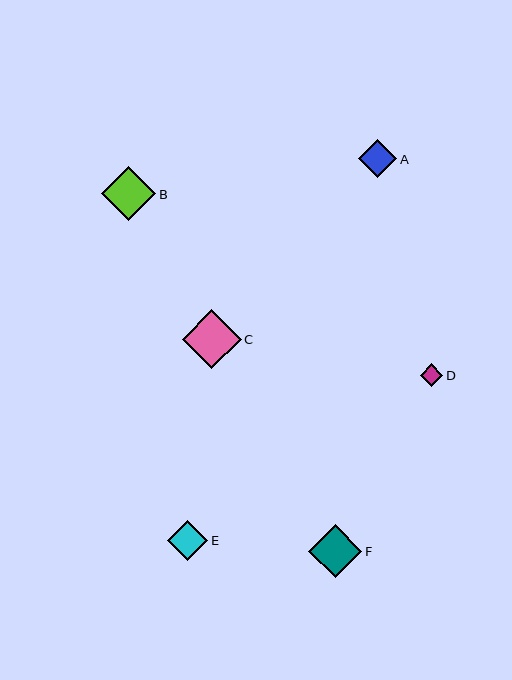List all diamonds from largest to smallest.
From largest to smallest: C, B, F, E, A, D.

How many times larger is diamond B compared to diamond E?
Diamond B is approximately 1.3 times the size of diamond E.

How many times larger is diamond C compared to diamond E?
Diamond C is approximately 1.5 times the size of diamond E.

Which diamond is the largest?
Diamond C is the largest with a size of approximately 59 pixels.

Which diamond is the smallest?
Diamond D is the smallest with a size of approximately 23 pixels.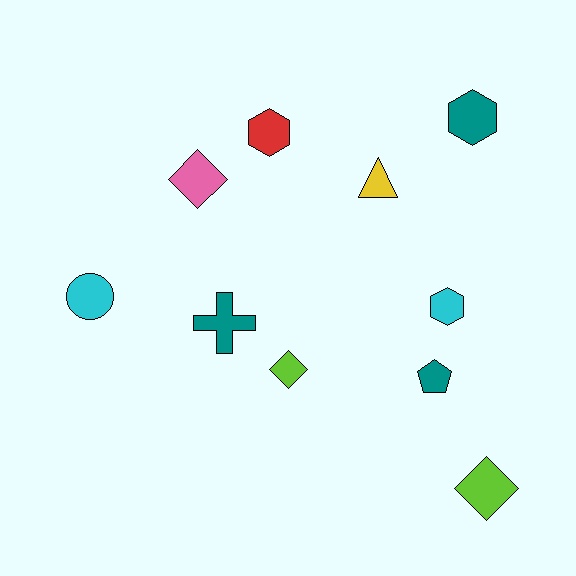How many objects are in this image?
There are 10 objects.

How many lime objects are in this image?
There are 2 lime objects.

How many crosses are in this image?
There is 1 cross.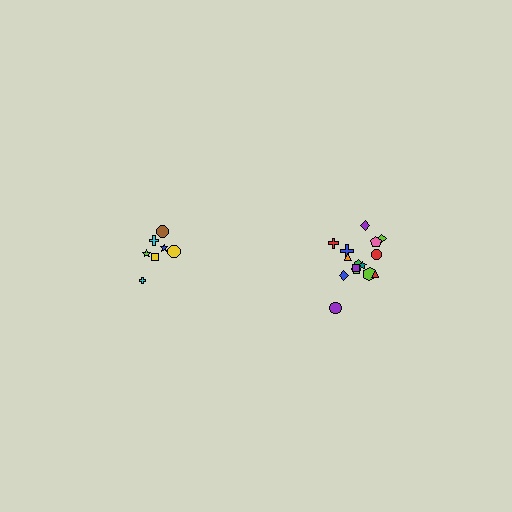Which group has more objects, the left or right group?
The right group.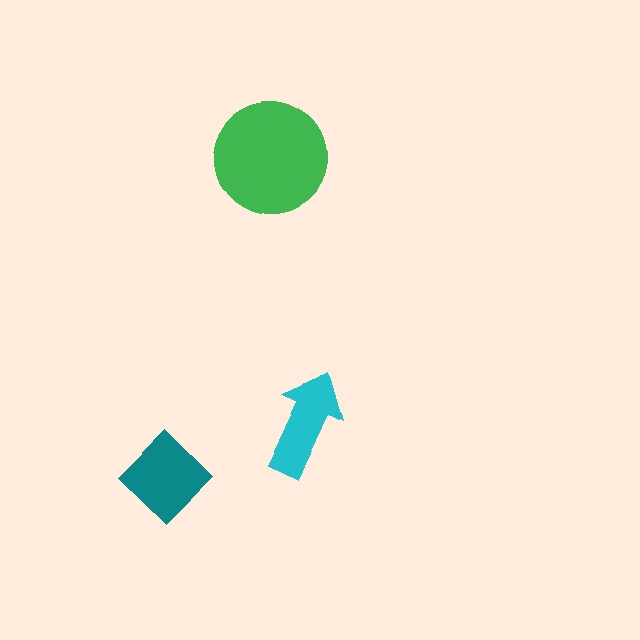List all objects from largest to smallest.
The green circle, the teal diamond, the cyan arrow.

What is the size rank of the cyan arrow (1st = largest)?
3rd.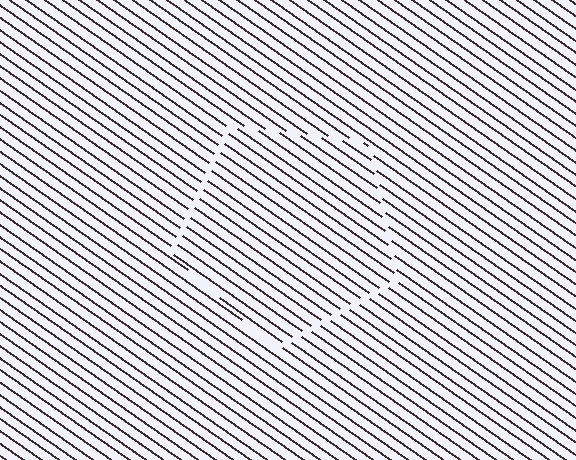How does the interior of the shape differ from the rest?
The interior of the shape contains the same grating, shifted by half a period — the contour is defined by the phase discontinuity where line-ends from the inner and outer gratings abut.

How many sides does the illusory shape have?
5 sides — the line-ends trace a pentagon.